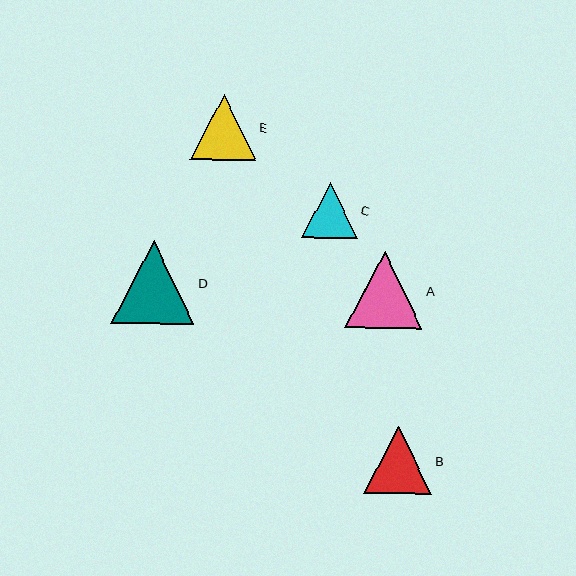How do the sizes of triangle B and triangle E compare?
Triangle B and triangle E are approximately the same size.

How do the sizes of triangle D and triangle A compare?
Triangle D and triangle A are approximately the same size.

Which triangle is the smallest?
Triangle C is the smallest with a size of approximately 55 pixels.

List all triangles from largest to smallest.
From largest to smallest: D, A, B, E, C.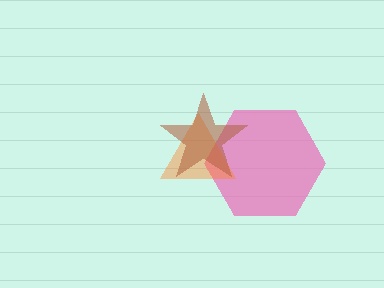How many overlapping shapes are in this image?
There are 3 overlapping shapes in the image.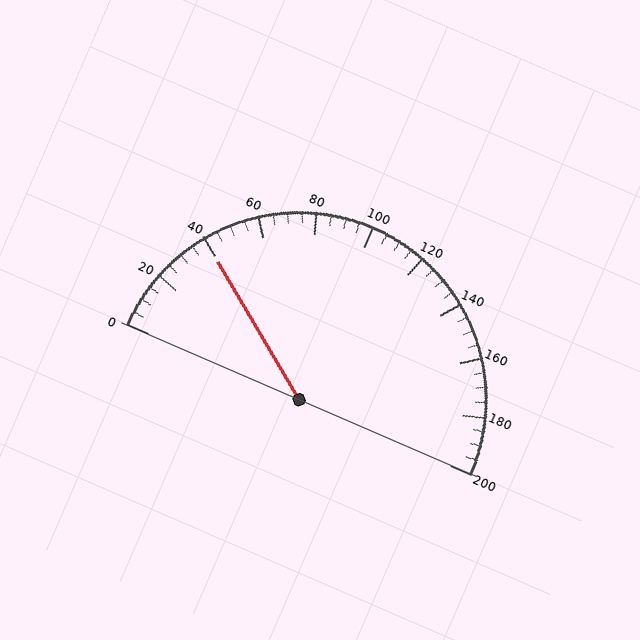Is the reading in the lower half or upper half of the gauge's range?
The reading is in the lower half of the range (0 to 200).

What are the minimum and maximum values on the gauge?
The gauge ranges from 0 to 200.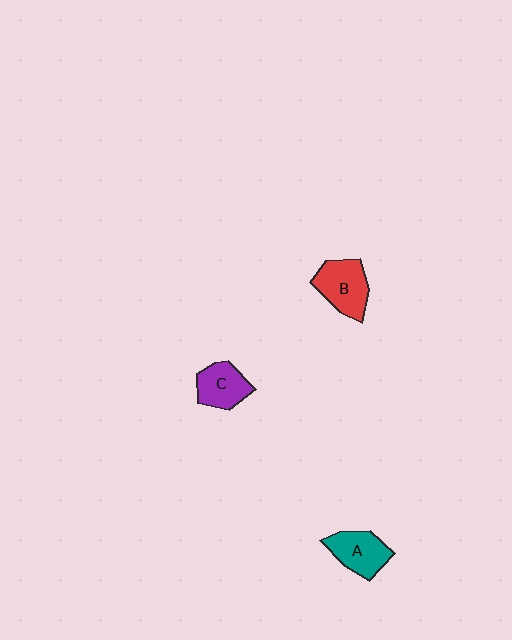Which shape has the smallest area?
Shape C (purple).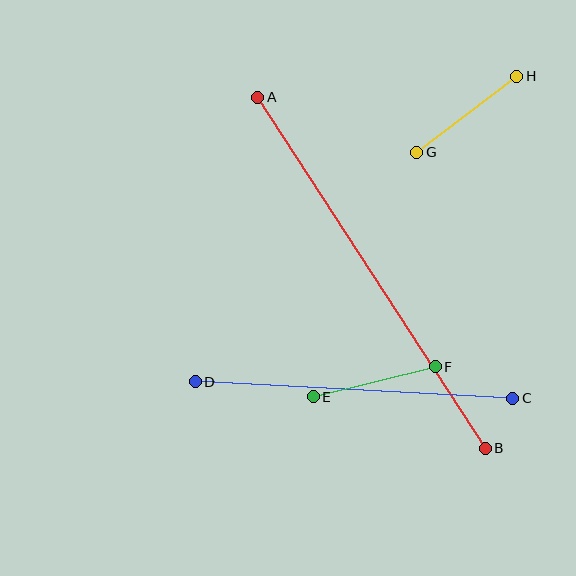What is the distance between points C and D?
The distance is approximately 318 pixels.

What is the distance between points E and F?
The distance is approximately 125 pixels.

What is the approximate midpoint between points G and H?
The midpoint is at approximately (467, 114) pixels.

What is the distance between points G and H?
The distance is approximately 126 pixels.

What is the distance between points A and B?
The distance is approximately 418 pixels.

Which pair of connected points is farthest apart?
Points A and B are farthest apart.